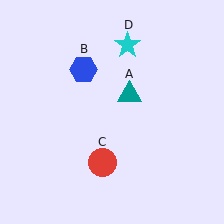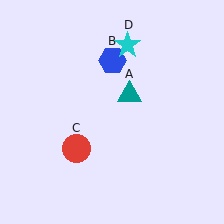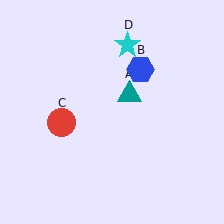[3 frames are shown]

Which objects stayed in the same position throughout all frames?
Teal triangle (object A) and cyan star (object D) remained stationary.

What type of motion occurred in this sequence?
The blue hexagon (object B), red circle (object C) rotated clockwise around the center of the scene.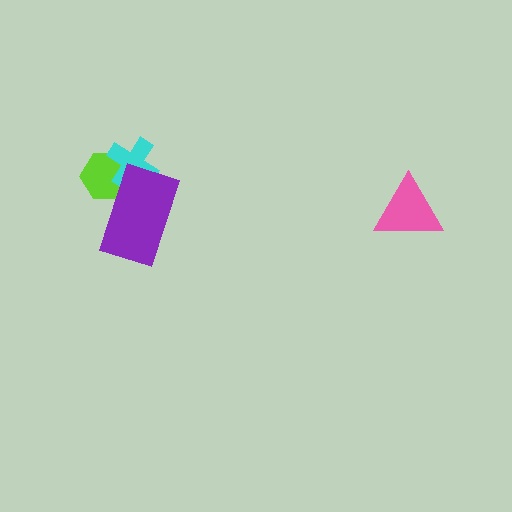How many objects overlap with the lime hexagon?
2 objects overlap with the lime hexagon.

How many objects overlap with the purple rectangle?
2 objects overlap with the purple rectangle.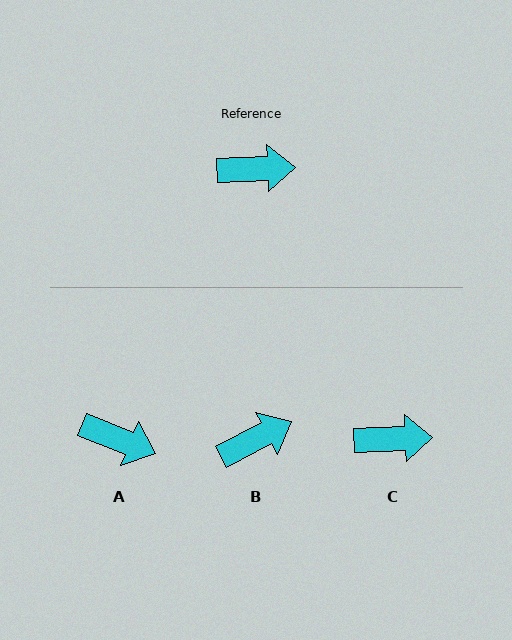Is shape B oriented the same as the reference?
No, it is off by about 25 degrees.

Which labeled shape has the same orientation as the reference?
C.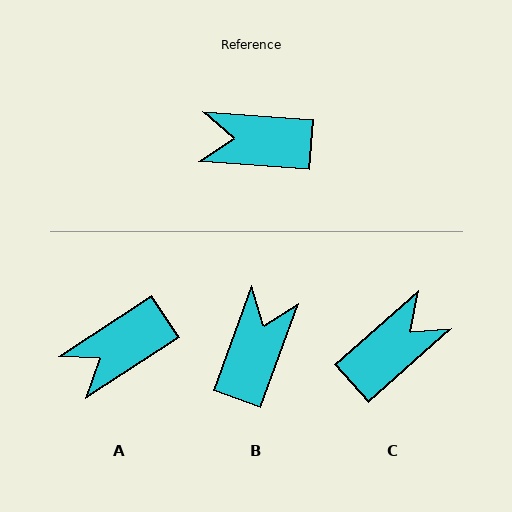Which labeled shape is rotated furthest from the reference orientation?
C, about 134 degrees away.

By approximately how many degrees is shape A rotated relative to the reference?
Approximately 37 degrees counter-clockwise.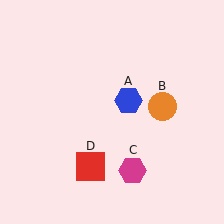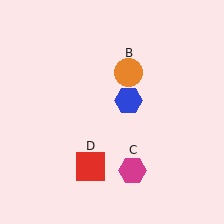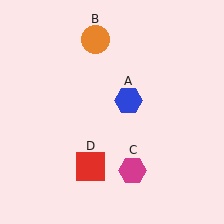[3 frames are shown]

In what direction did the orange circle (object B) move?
The orange circle (object B) moved up and to the left.